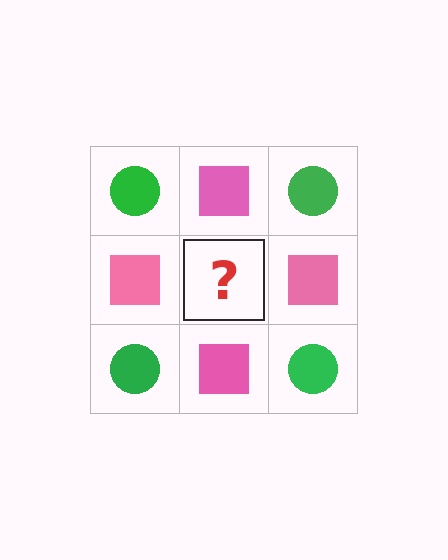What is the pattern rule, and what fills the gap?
The rule is that it alternates green circle and pink square in a checkerboard pattern. The gap should be filled with a green circle.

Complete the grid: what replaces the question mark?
The question mark should be replaced with a green circle.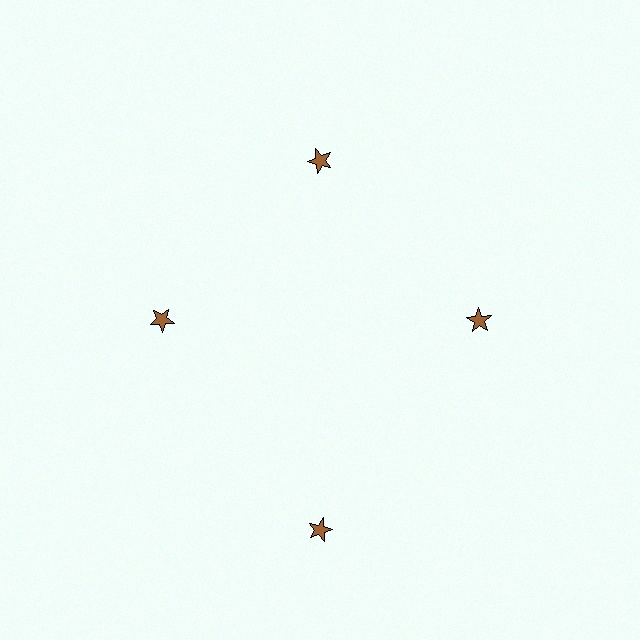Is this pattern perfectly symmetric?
No. The 4 brown stars are arranged in a ring, but one element near the 6 o'clock position is pushed outward from the center, breaking the 4-fold rotational symmetry.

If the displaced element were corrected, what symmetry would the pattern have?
It would have 4-fold rotational symmetry — the pattern would map onto itself every 90 degrees.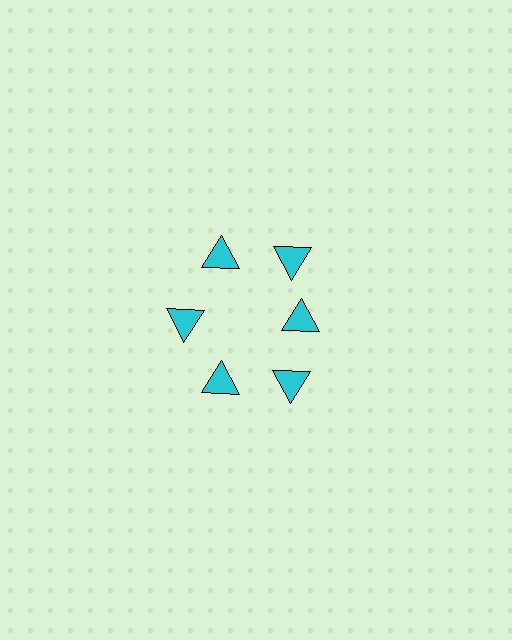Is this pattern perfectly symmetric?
No. The 6 cyan triangles are arranged in a ring, but one element near the 3 o'clock position is pulled inward toward the center, breaking the 6-fold rotational symmetry.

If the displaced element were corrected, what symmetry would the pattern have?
It would have 6-fold rotational symmetry — the pattern would map onto itself every 60 degrees.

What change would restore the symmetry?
The symmetry would be restored by moving it outward, back onto the ring so that all 6 triangles sit at equal angles and equal distance from the center.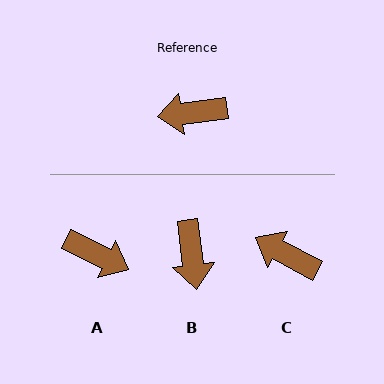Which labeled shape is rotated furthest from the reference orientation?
A, about 147 degrees away.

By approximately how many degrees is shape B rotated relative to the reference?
Approximately 90 degrees counter-clockwise.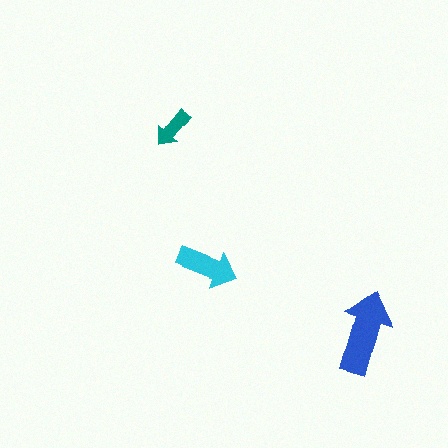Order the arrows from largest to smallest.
the blue one, the cyan one, the teal one.